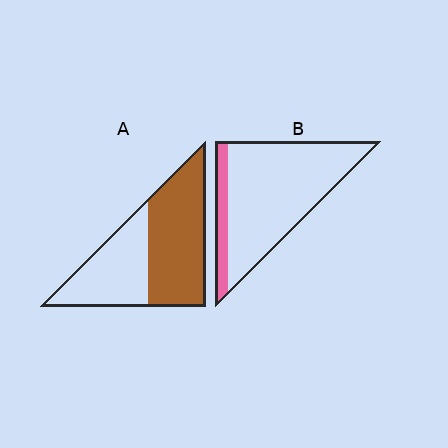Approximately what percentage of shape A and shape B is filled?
A is approximately 60% and B is approximately 15%.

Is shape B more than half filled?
No.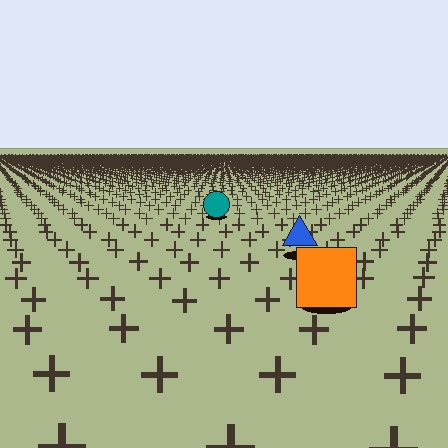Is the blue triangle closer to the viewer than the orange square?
No. The orange square is closer — you can tell from the texture gradient: the ground texture is coarser near it.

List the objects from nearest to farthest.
From nearest to farthest: the orange square, the blue triangle, the teal circle.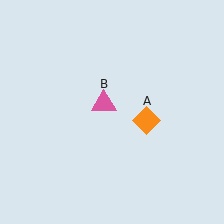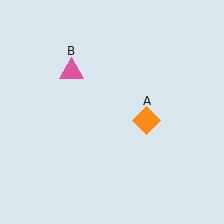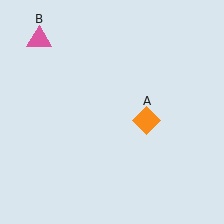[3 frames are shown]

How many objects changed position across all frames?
1 object changed position: pink triangle (object B).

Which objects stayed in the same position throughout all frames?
Orange diamond (object A) remained stationary.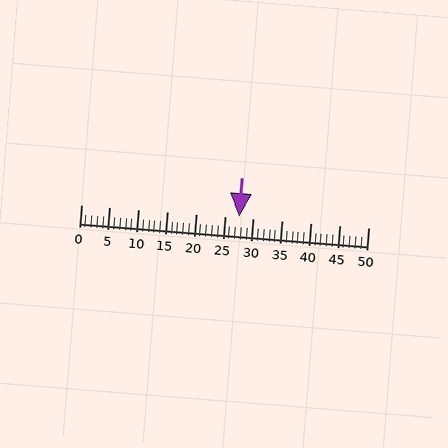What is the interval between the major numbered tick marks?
The major tick marks are spaced 5 units apart.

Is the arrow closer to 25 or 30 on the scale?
The arrow is closer to 30.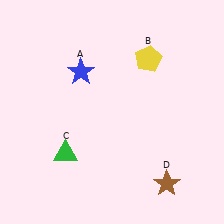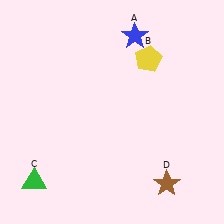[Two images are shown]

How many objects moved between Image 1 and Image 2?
2 objects moved between the two images.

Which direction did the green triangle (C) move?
The green triangle (C) moved left.